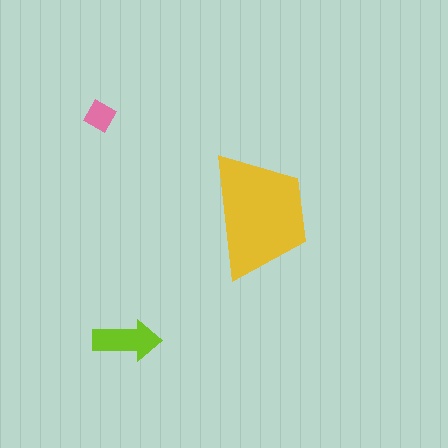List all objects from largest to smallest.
The yellow trapezoid, the lime arrow, the pink diamond.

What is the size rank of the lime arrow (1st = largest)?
2nd.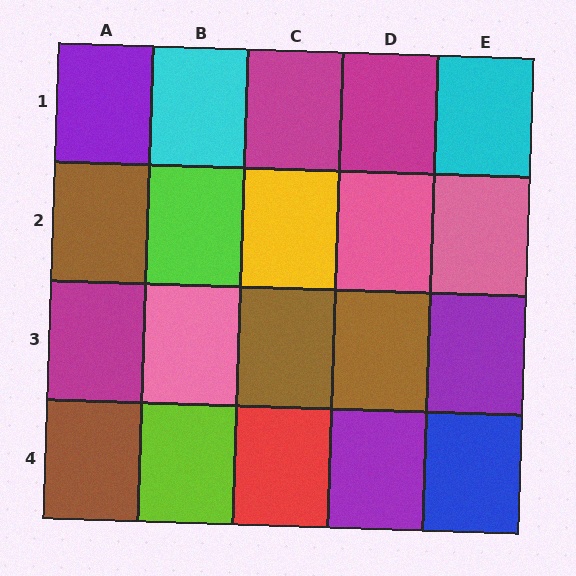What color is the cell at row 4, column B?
Lime.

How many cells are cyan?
2 cells are cyan.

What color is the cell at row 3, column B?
Pink.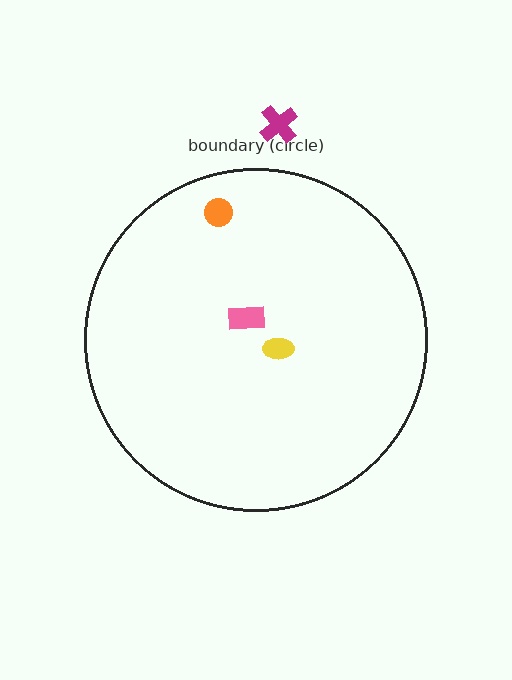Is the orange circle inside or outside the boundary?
Inside.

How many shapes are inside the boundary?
3 inside, 1 outside.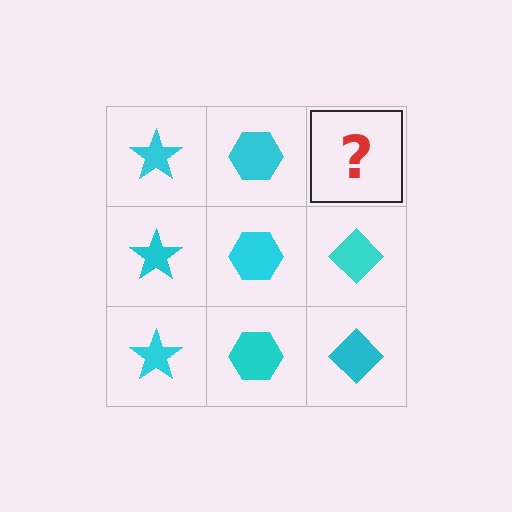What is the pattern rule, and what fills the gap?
The rule is that each column has a consistent shape. The gap should be filled with a cyan diamond.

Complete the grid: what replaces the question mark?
The question mark should be replaced with a cyan diamond.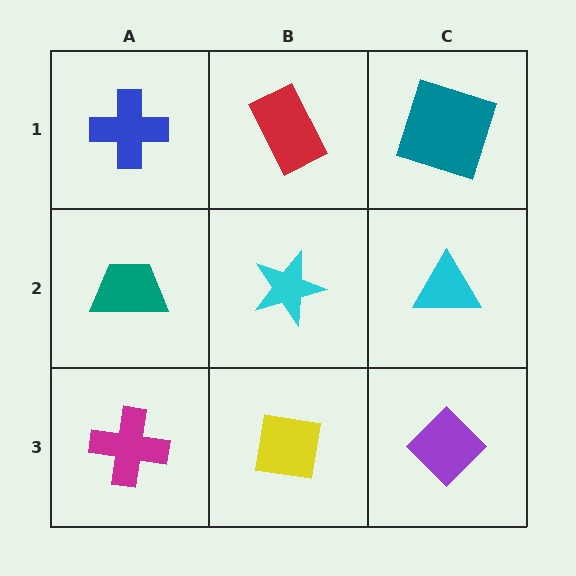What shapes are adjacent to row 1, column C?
A cyan triangle (row 2, column C), a red rectangle (row 1, column B).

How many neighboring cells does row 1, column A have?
2.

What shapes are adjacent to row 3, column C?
A cyan triangle (row 2, column C), a yellow square (row 3, column B).